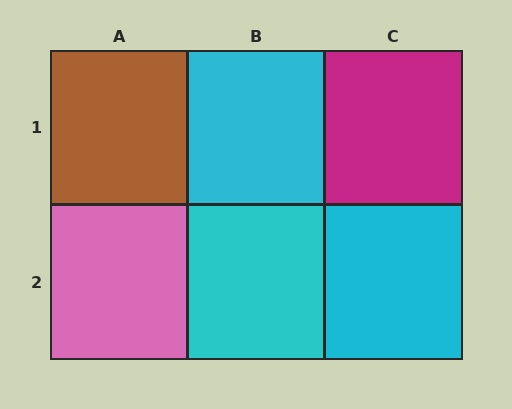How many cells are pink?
1 cell is pink.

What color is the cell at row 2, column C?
Cyan.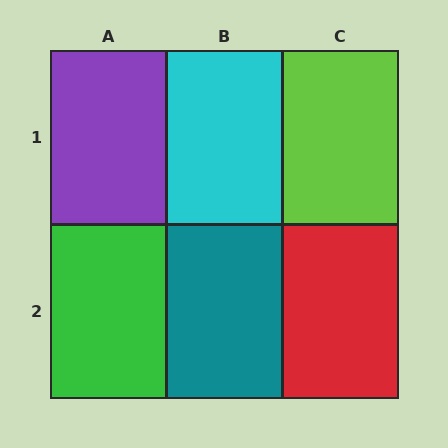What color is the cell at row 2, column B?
Teal.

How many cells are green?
1 cell is green.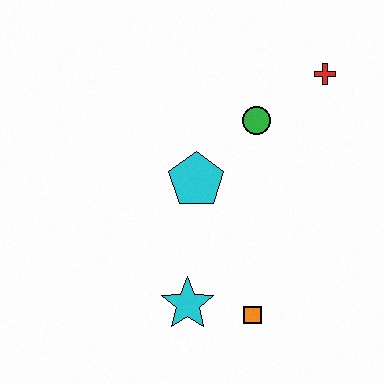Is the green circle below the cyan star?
No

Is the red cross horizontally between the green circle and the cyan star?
No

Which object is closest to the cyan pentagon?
The green circle is closest to the cyan pentagon.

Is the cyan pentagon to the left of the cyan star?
No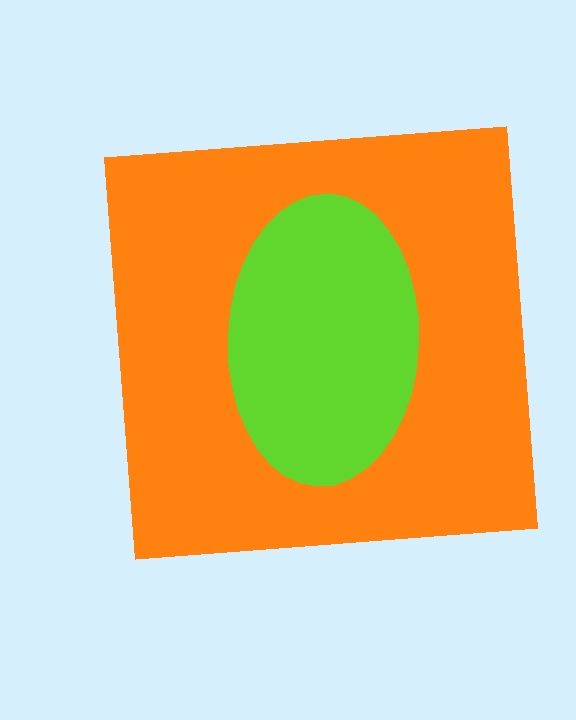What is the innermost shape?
The lime ellipse.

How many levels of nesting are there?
2.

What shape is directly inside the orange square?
The lime ellipse.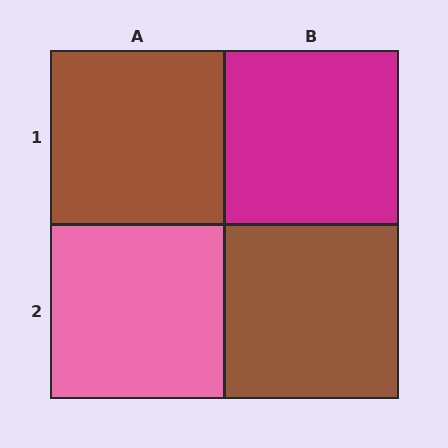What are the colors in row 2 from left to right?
Pink, brown.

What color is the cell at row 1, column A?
Brown.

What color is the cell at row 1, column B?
Magenta.